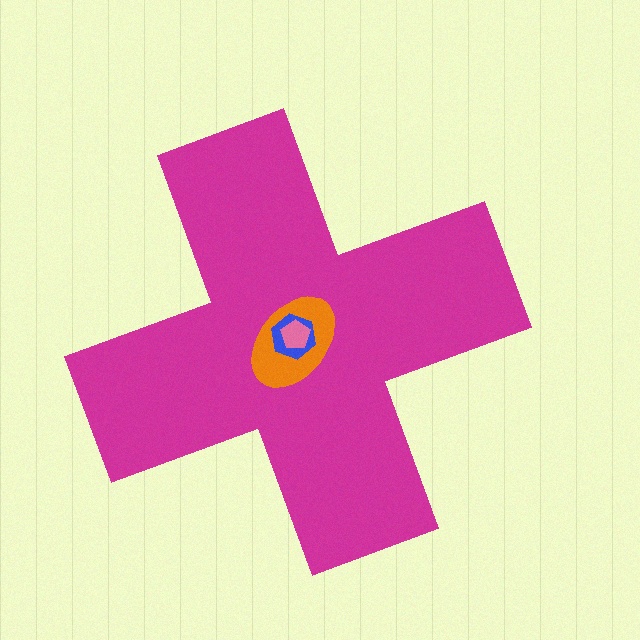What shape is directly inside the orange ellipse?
The blue hexagon.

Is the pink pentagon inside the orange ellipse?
Yes.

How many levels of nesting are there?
4.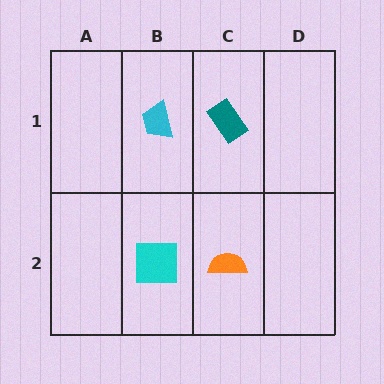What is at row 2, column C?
An orange semicircle.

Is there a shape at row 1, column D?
No, that cell is empty.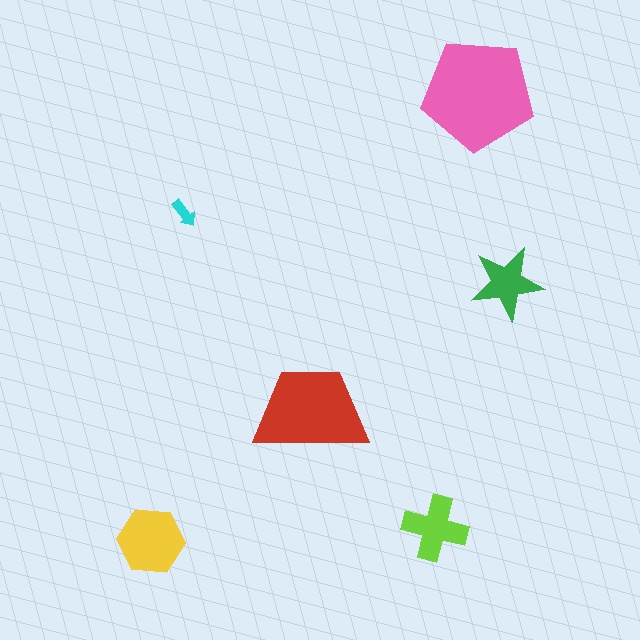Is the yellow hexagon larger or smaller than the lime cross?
Larger.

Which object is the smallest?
The cyan arrow.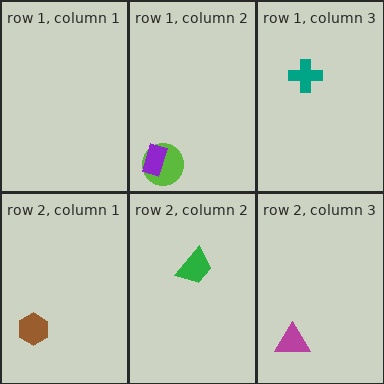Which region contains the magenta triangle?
The row 2, column 3 region.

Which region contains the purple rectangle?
The row 1, column 2 region.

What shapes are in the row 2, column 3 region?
The magenta triangle.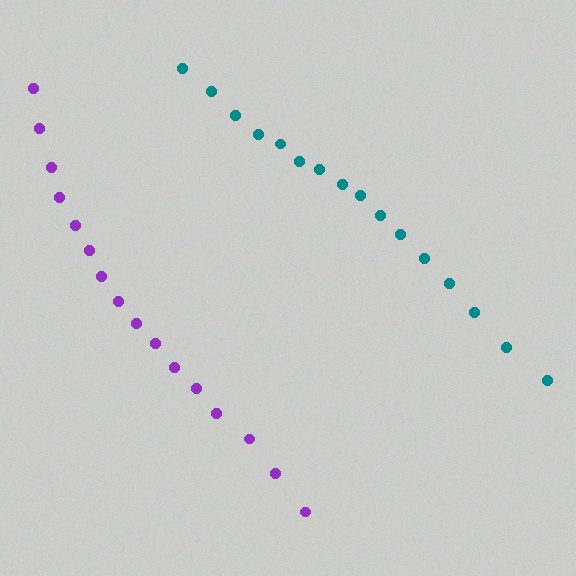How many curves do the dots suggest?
There are 2 distinct paths.